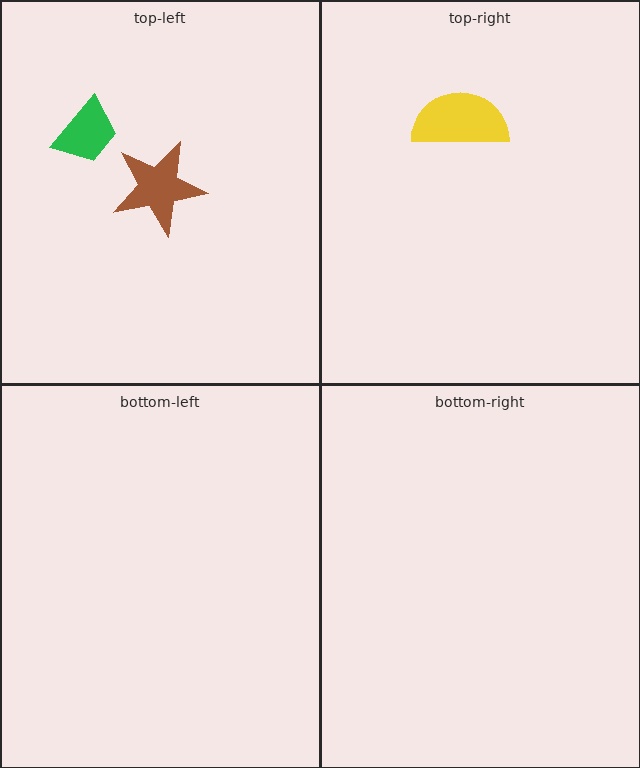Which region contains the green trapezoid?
The top-left region.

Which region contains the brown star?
The top-left region.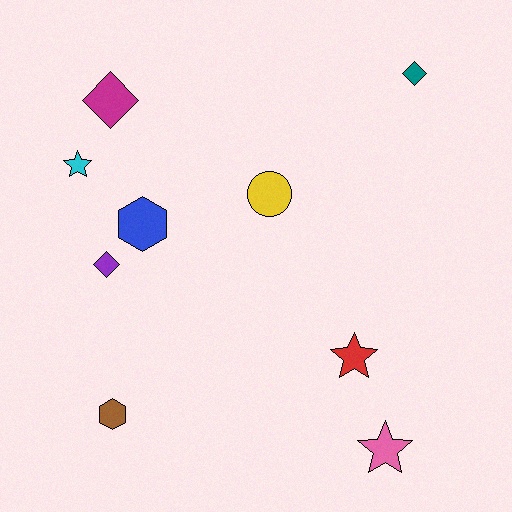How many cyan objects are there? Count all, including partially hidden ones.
There is 1 cyan object.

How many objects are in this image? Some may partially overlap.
There are 9 objects.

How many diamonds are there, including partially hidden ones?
There are 3 diamonds.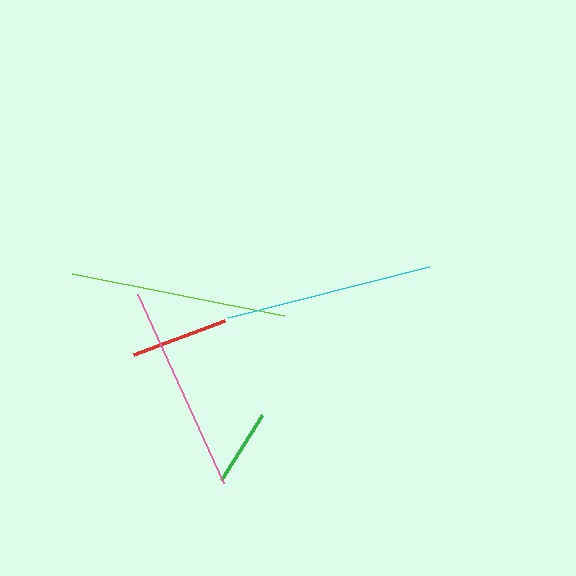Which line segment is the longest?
The lime line is the longest at approximately 215 pixels.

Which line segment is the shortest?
The green line is the shortest at approximately 77 pixels.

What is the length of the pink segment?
The pink segment is approximately 207 pixels long.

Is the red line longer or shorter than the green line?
The red line is longer than the green line.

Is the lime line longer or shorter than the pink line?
The lime line is longer than the pink line.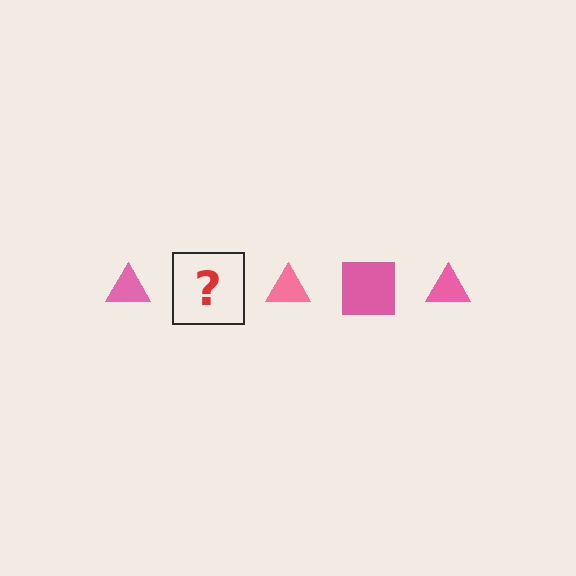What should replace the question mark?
The question mark should be replaced with a pink square.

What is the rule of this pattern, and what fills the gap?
The rule is that the pattern cycles through triangle, square shapes in pink. The gap should be filled with a pink square.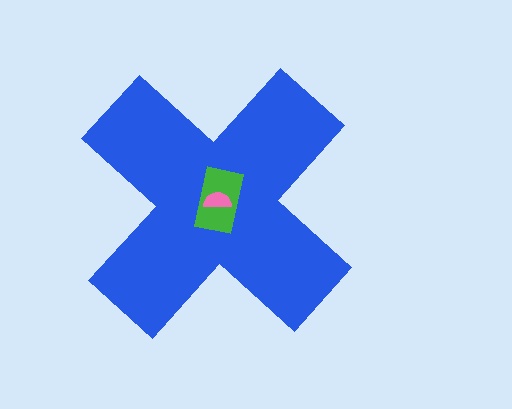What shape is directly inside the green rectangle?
The pink semicircle.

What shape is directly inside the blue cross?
The green rectangle.